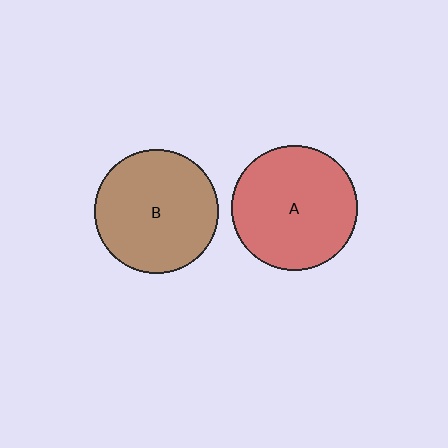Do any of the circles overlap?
No, none of the circles overlap.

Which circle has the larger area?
Circle A (red).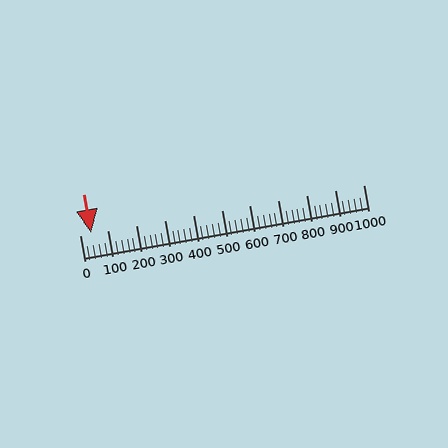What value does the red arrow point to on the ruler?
The red arrow points to approximately 40.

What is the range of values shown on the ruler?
The ruler shows values from 0 to 1000.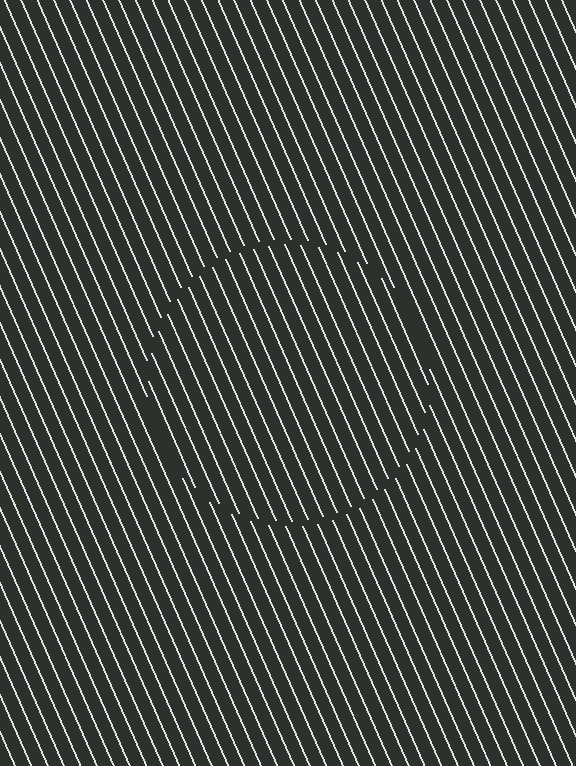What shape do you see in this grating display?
An illusory circle. The interior of the shape contains the same grating, shifted by half a period — the contour is defined by the phase discontinuity where line-ends from the inner and outer gratings abut.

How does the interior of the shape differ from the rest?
The interior of the shape contains the same grating, shifted by half a period — the contour is defined by the phase discontinuity where line-ends from the inner and outer gratings abut.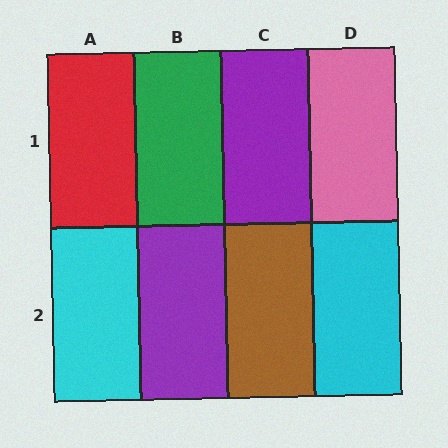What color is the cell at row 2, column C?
Brown.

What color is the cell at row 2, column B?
Purple.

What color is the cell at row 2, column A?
Cyan.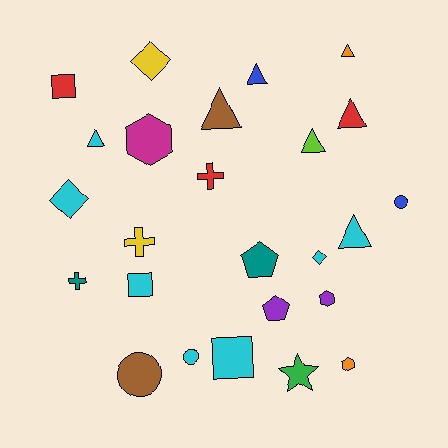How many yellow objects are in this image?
There are 2 yellow objects.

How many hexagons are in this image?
There are 3 hexagons.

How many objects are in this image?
There are 25 objects.